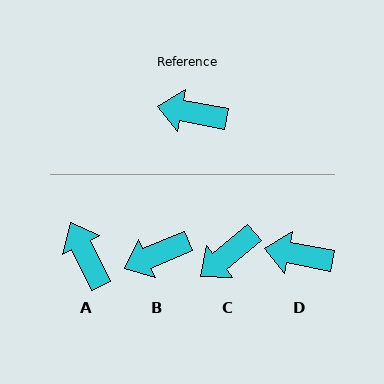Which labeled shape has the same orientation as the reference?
D.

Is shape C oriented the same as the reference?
No, it is off by about 50 degrees.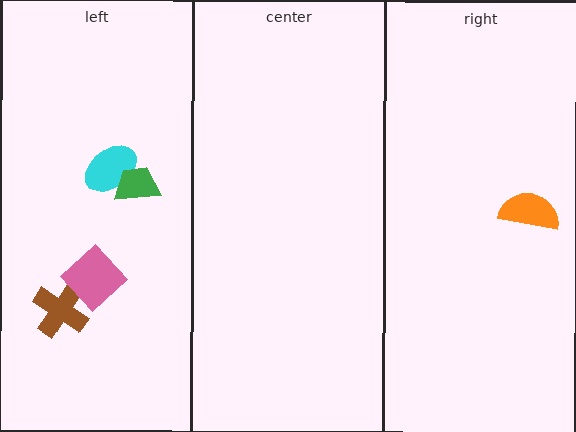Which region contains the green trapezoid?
The left region.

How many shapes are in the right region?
1.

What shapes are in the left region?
The cyan ellipse, the brown cross, the green trapezoid, the pink diamond.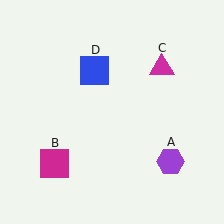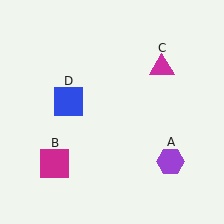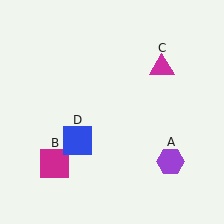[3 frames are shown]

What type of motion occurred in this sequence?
The blue square (object D) rotated counterclockwise around the center of the scene.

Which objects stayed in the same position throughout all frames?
Purple hexagon (object A) and magenta square (object B) and magenta triangle (object C) remained stationary.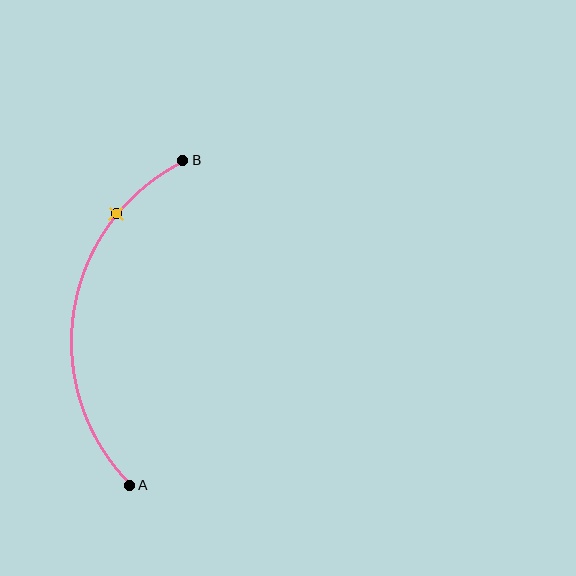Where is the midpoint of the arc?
The arc midpoint is the point on the curve farthest from the straight line joining A and B. It sits to the left of that line.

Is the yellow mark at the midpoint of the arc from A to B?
No. The yellow mark lies on the arc but is closer to endpoint B. The arc midpoint would be at the point on the curve equidistant along the arc from both A and B.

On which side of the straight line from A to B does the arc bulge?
The arc bulges to the left of the straight line connecting A and B.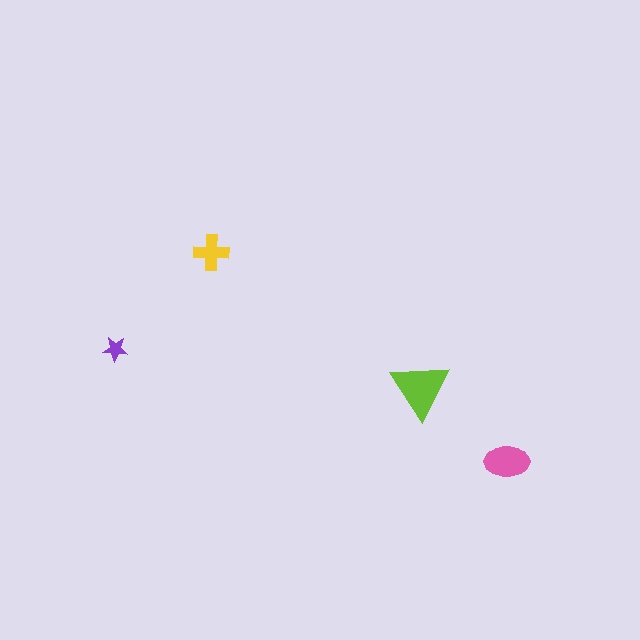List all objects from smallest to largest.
The purple star, the yellow cross, the pink ellipse, the lime triangle.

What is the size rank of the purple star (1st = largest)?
4th.